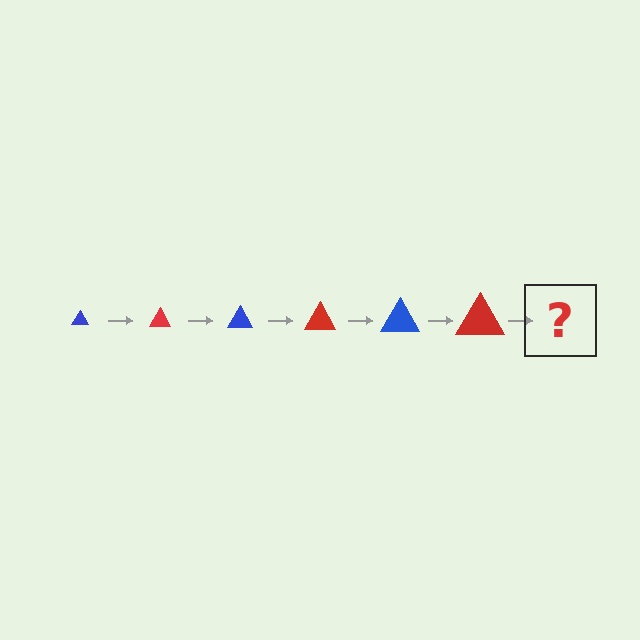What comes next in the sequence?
The next element should be a blue triangle, larger than the previous one.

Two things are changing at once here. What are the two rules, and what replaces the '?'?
The two rules are that the triangle grows larger each step and the color cycles through blue and red. The '?' should be a blue triangle, larger than the previous one.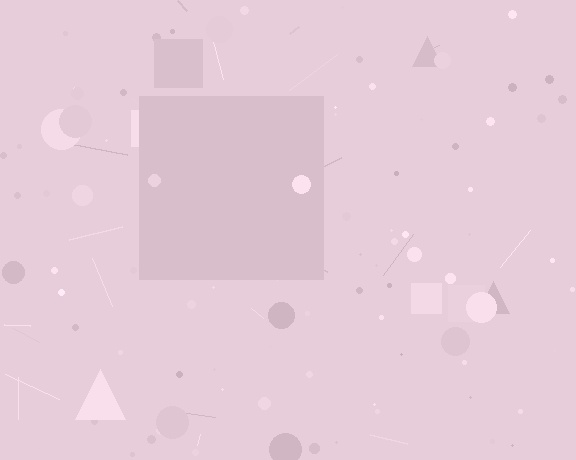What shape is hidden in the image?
A square is hidden in the image.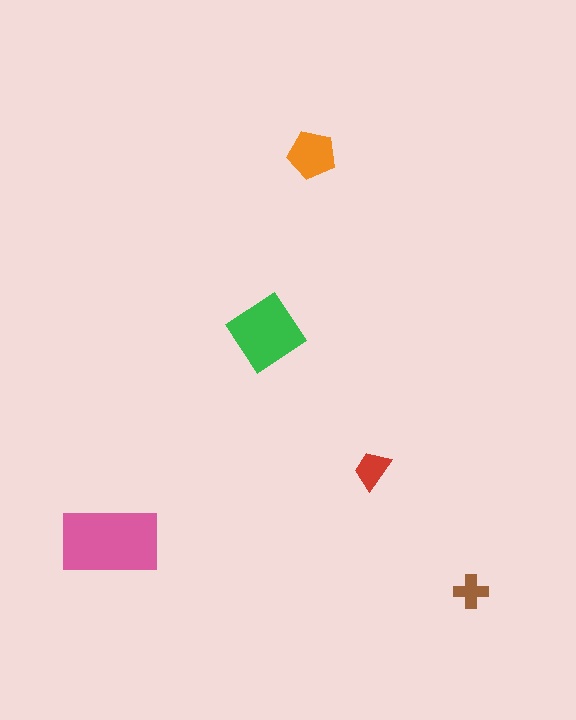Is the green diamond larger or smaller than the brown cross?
Larger.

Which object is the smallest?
The brown cross.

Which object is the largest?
The pink rectangle.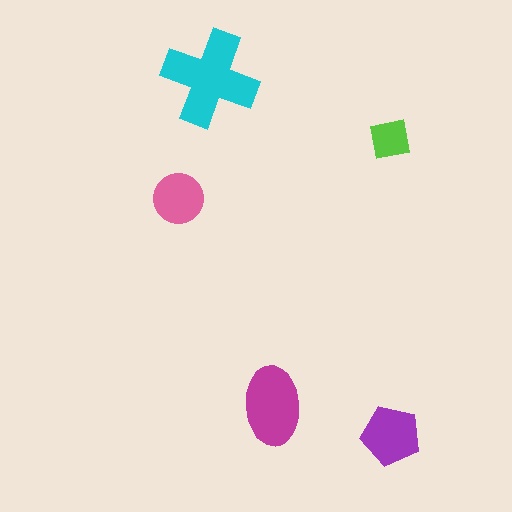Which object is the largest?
The cyan cross.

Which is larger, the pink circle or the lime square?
The pink circle.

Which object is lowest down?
The purple pentagon is bottommost.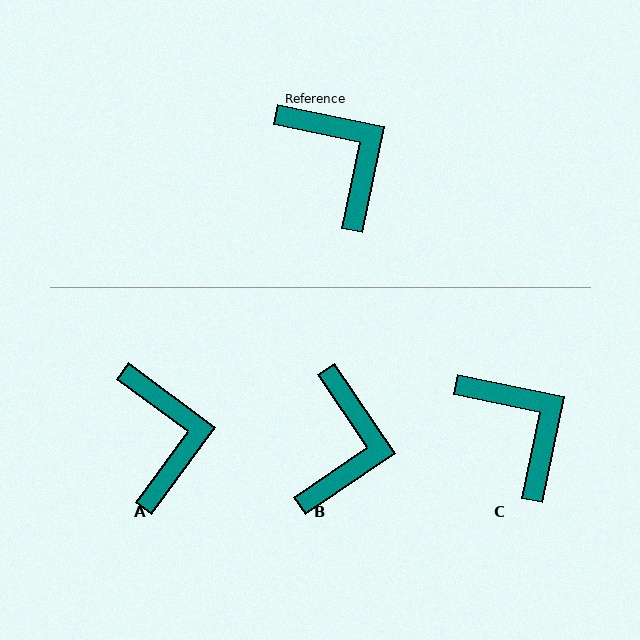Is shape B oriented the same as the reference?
No, it is off by about 44 degrees.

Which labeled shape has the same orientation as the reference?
C.